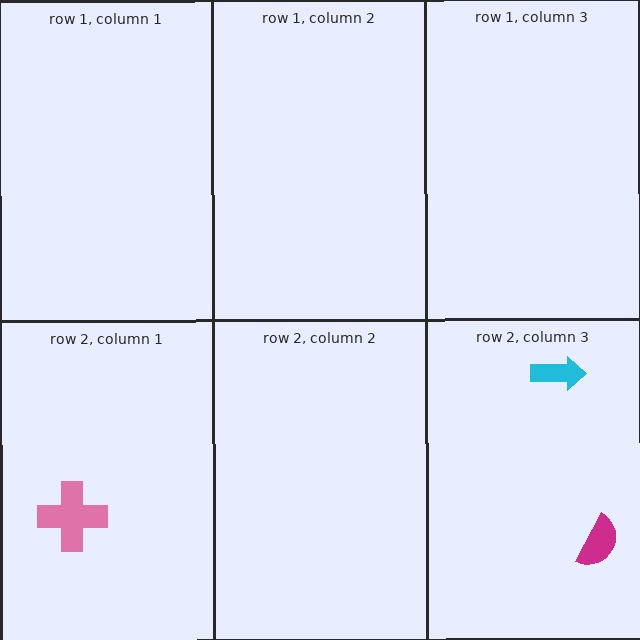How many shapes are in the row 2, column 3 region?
2.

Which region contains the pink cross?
The row 2, column 1 region.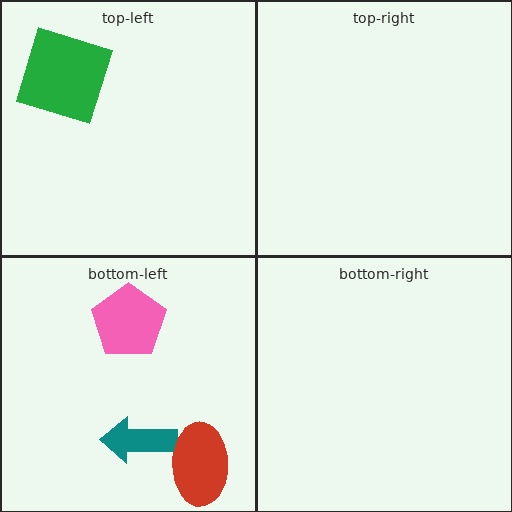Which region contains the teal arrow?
The bottom-left region.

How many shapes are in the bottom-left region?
3.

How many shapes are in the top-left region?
1.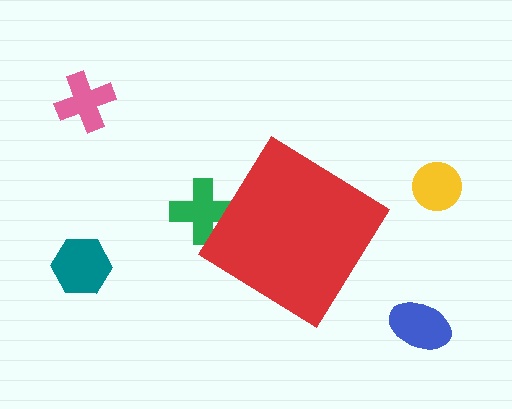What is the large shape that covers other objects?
A red diamond.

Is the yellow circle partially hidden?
No, the yellow circle is fully visible.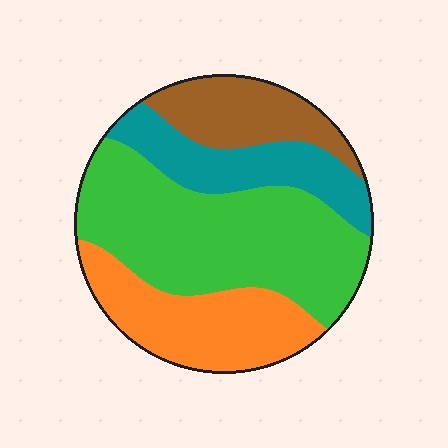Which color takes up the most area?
Green, at roughly 45%.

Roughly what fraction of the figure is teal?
Teal covers about 20% of the figure.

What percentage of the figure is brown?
Brown takes up about one sixth (1/6) of the figure.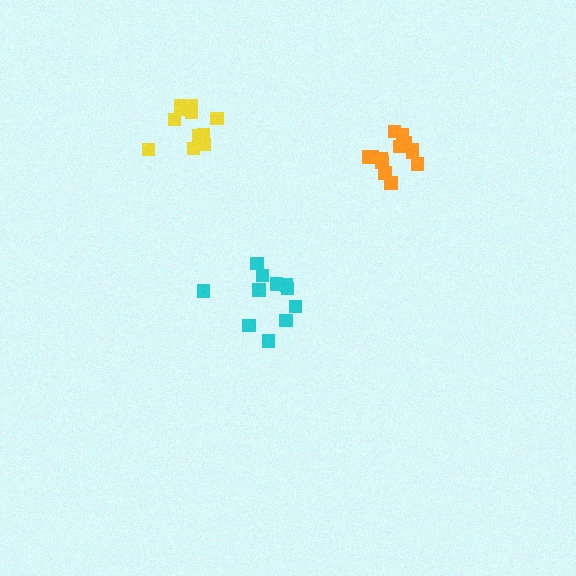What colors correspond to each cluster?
The clusters are colored: orange, yellow, cyan.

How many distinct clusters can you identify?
There are 3 distinct clusters.